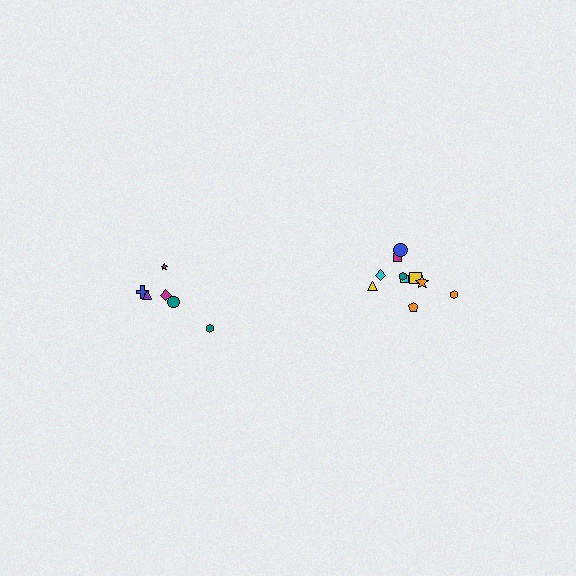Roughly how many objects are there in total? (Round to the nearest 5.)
Roughly 15 objects in total.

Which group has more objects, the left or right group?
The right group.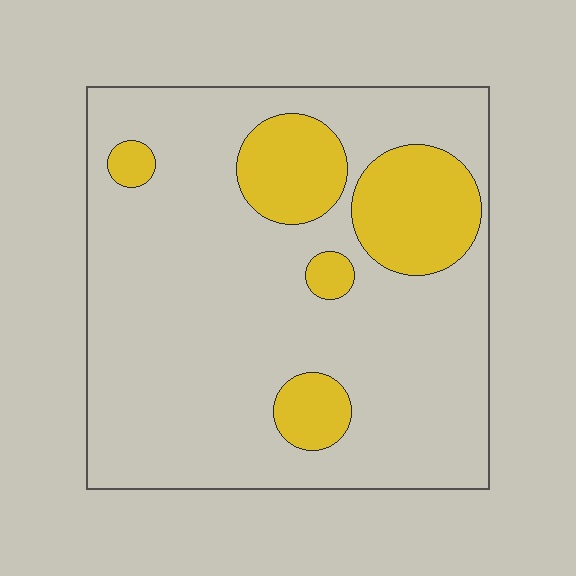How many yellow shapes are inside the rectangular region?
5.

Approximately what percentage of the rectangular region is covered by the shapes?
Approximately 20%.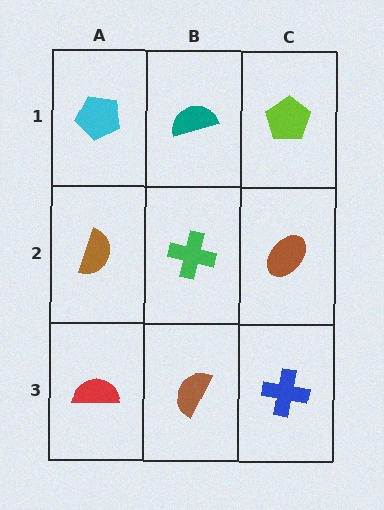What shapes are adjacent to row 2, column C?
A lime pentagon (row 1, column C), a blue cross (row 3, column C), a green cross (row 2, column B).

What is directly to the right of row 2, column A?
A green cross.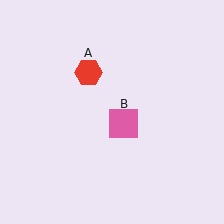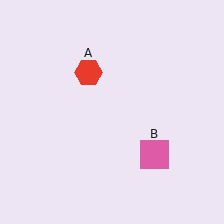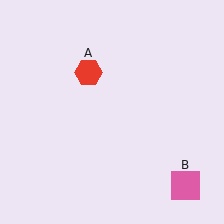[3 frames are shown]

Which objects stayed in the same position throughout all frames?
Red hexagon (object A) remained stationary.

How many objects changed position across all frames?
1 object changed position: pink square (object B).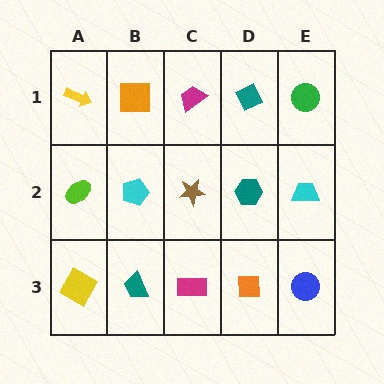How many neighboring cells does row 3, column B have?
3.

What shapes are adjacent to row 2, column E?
A green circle (row 1, column E), a blue circle (row 3, column E), a teal hexagon (row 2, column D).